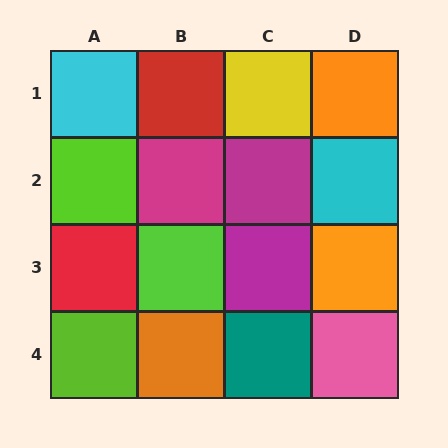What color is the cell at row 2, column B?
Magenta.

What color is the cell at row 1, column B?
Red.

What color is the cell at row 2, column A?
Lime.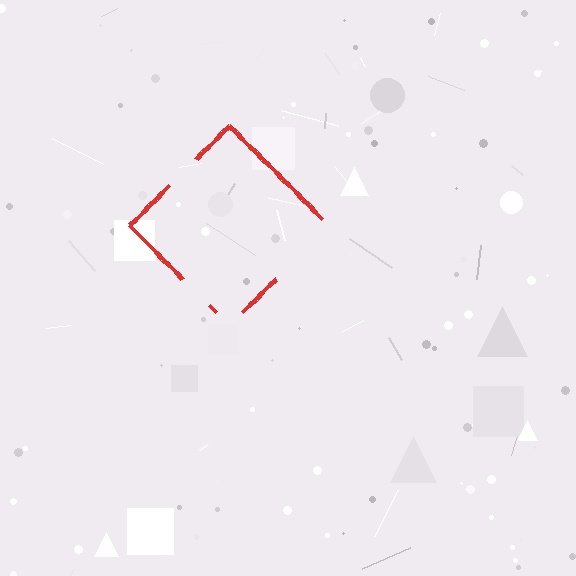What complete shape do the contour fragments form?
The contour fragments form a diamond.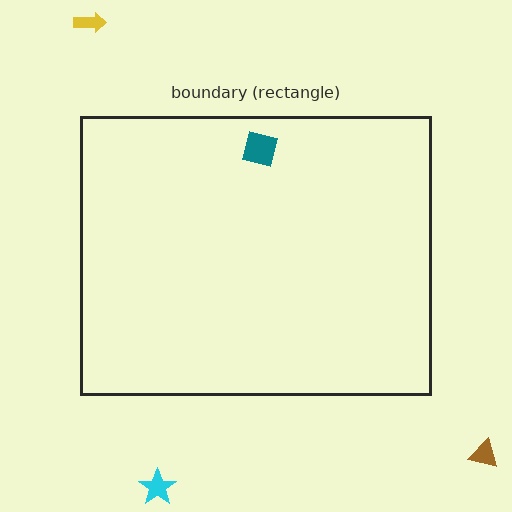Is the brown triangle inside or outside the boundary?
Outside.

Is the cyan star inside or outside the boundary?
Outside.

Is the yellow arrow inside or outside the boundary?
Outside.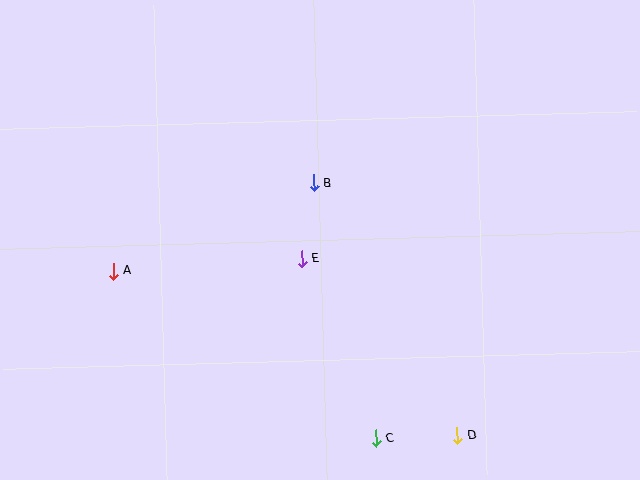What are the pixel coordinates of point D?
Point D is at (457, 435).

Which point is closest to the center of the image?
Point E at (302, 259) is closest to the center.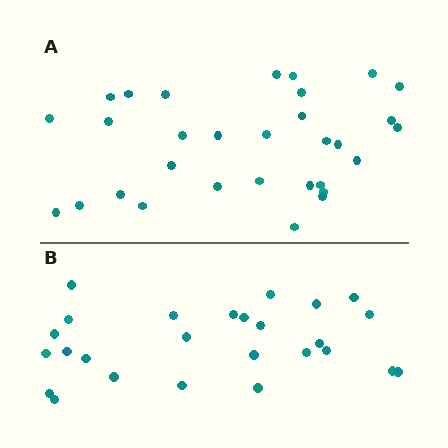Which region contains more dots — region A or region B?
Region A (the top region) has more dots.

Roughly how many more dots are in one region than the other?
Region A has about 5 more dots than region B.